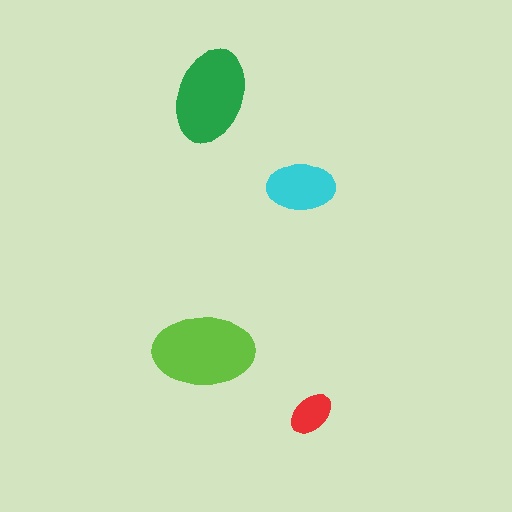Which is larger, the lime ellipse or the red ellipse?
The lime one.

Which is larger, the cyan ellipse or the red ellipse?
The cyan one.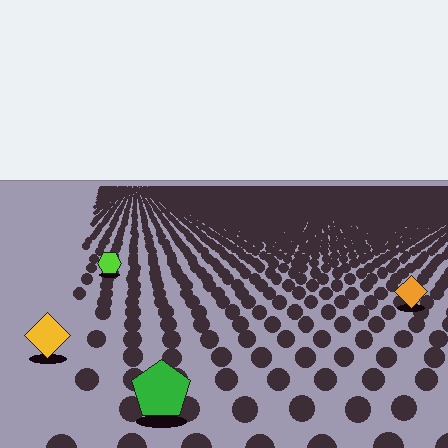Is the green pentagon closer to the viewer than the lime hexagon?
Yes. The green pentagon is closer — you can tell from the texture gradient: the ground texture is coarser near it.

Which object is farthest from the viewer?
The lime hexagon is farthest from the viewer. It appears smaller and the ground texture around it is denser.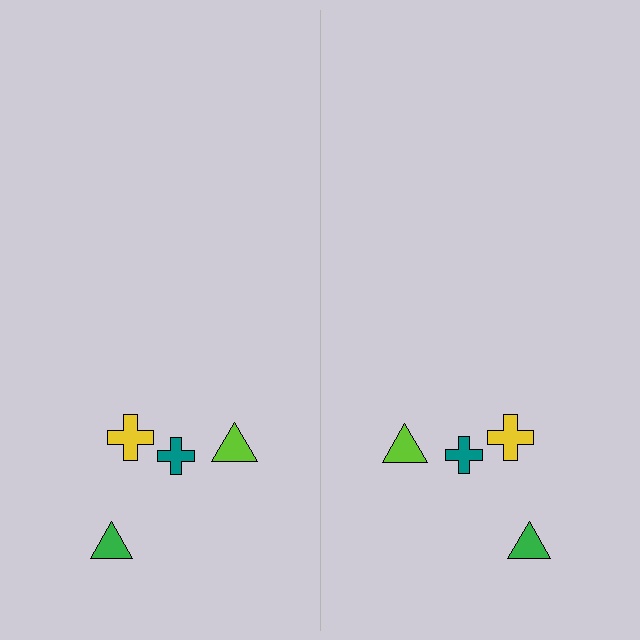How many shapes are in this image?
There are 8 shapes in this image.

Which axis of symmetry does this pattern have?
The pattern has a vertical axis of symmetry running through the center of the image.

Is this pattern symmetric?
Yes, this pattern has bilateral (reflection) symmetry.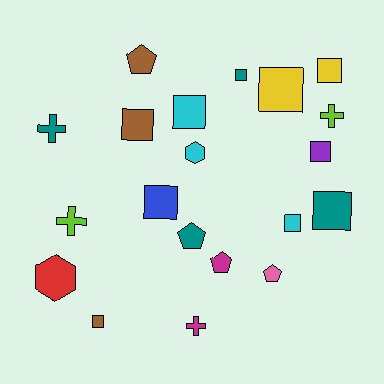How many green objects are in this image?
There are no green objects.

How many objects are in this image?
There are 20 objects.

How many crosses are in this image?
There are 4 crosses.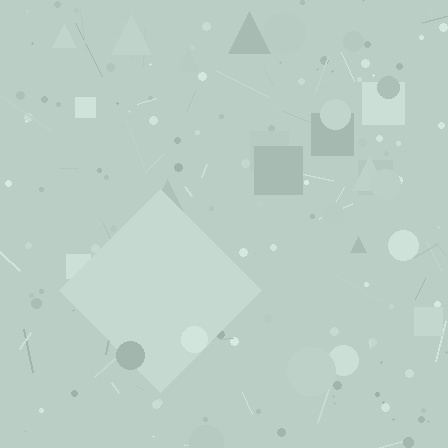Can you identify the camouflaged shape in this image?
The camouflaged shape is a diamond.